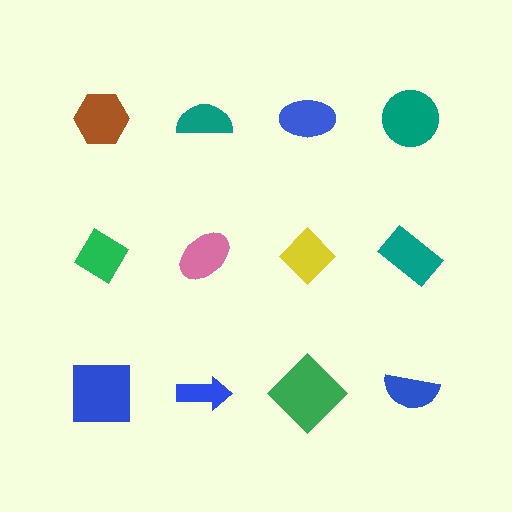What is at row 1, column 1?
A brown hexagon.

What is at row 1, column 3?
A blue ellipse.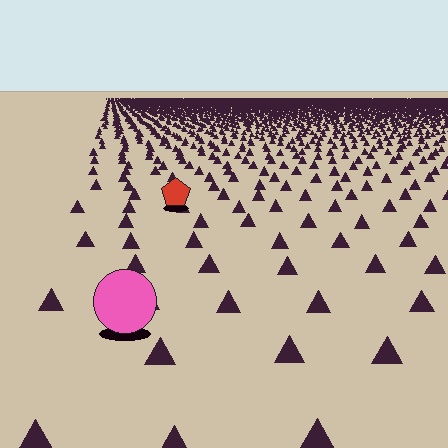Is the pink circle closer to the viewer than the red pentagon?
Yes. The pink circle is closer — you can tell from the texture gradient: the ground texture is coarser near it.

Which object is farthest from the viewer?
The red pentagon is farthest from the viewer. It appears smaller and the ground texture around it is denser.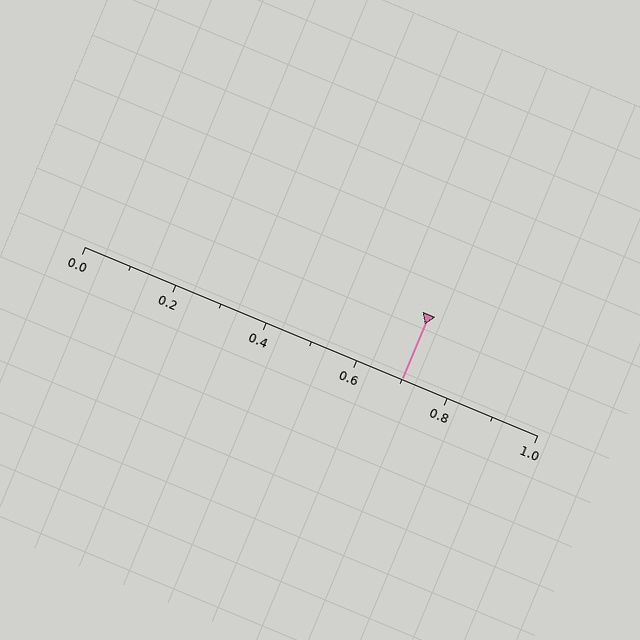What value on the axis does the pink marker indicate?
The marker indicates approximately 0.7.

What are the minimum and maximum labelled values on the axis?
The axis runs from 0.0 to 1.0.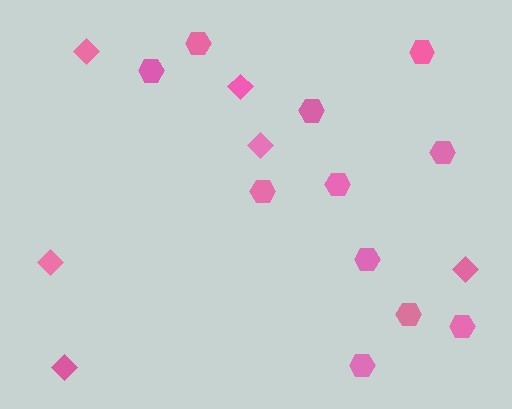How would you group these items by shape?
There are 2 groups: one group of diamonds (6) and one group of hexagons (11).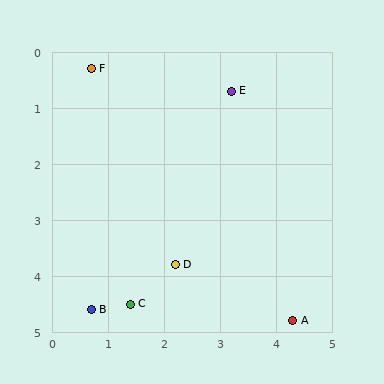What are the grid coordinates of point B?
Point B is at approximately (0.7, 4.6).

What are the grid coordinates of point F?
Point F is at approximately (0.7, 0.3).